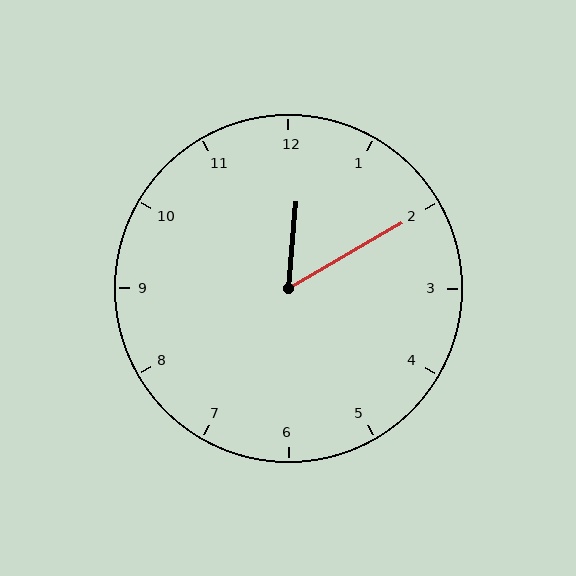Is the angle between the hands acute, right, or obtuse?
It is acute.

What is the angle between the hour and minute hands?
Approximately 55 degrees.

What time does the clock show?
12:10.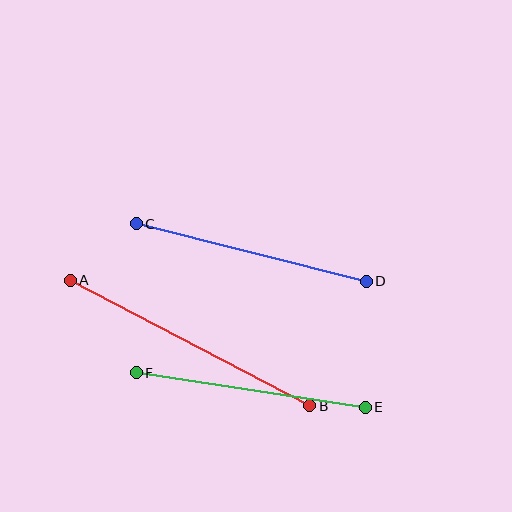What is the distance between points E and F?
The distance is approximately 232 pixels.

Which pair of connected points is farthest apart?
Points A and B are farthest apart.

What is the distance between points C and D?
The distance is approximately 237 pixels.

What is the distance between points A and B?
The distance is approximately 271 pixels.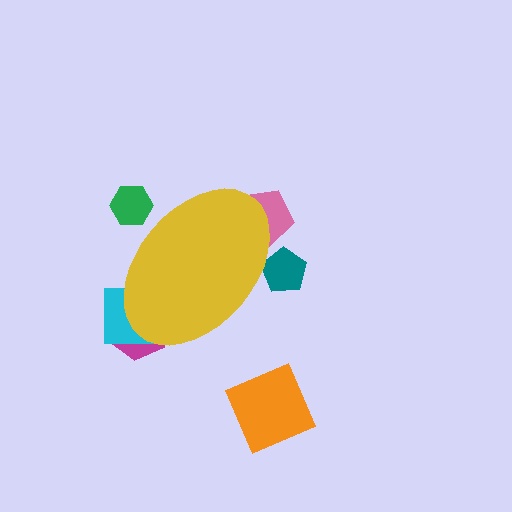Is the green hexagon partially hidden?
Yes, the green hexagon is partially hidden behind the yellow ellipse.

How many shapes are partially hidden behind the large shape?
5 shapes are partially hidden.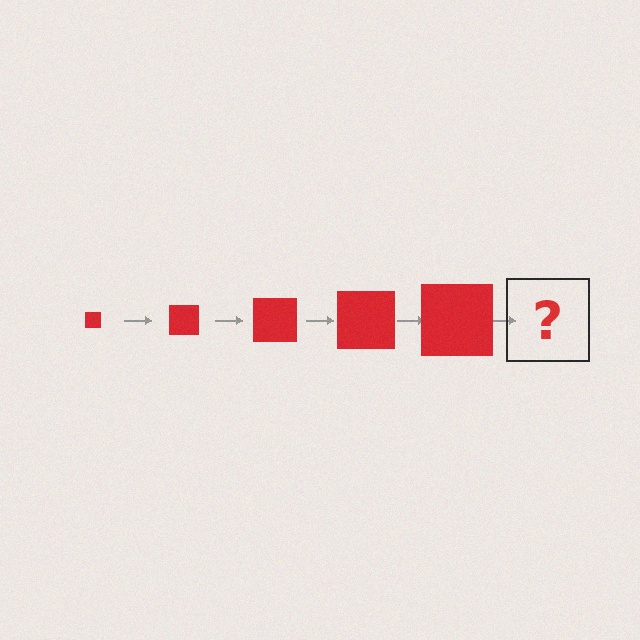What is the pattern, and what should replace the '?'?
The pattern is that the square gets progressively larger each step. The '?' should be a red square, larger than the previous one.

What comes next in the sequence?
The next element should be a red square, larger than the previous one.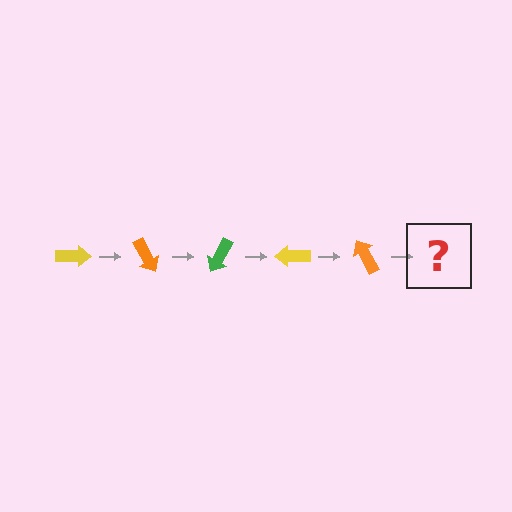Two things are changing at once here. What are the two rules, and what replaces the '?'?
The two rules are that it rotates 60 degrees each step and the color cycles through yellow, orange, and green. The '?' should be a green arrow, rotated 300 degrees from the start.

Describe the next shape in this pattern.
It should be a green arrow, rotated 300 degrees from the start.